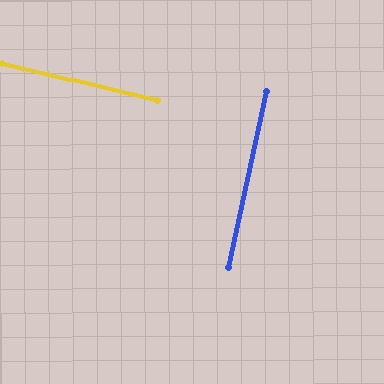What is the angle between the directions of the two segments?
Approximately 89 degrees.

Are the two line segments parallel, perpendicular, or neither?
Perpendicular — they meet at approximately 89°.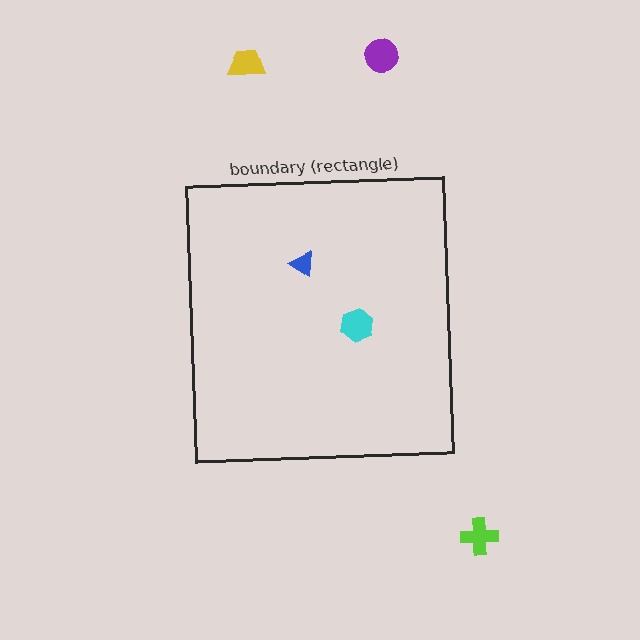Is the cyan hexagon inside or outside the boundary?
Inside.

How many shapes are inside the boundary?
2 inside, 3 outside.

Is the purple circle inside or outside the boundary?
Outside.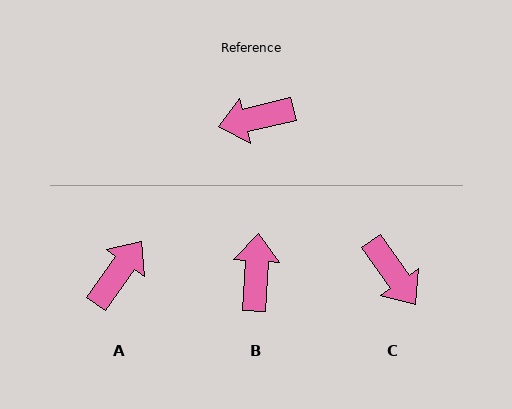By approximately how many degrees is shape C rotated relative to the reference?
Approximately 111 degrees counter-clockwise.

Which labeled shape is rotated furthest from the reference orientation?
A, about 139 degrees away.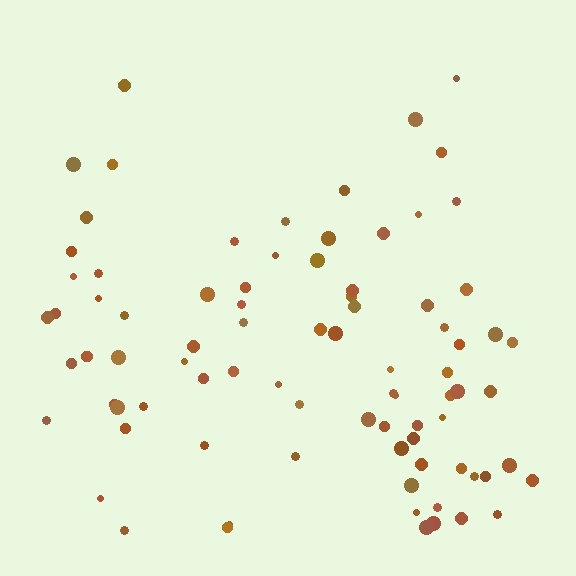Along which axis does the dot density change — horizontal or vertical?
Vertical.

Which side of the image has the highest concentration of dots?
The bottom.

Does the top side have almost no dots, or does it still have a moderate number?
Still a moderate number, just noticeably fewer than the bottom.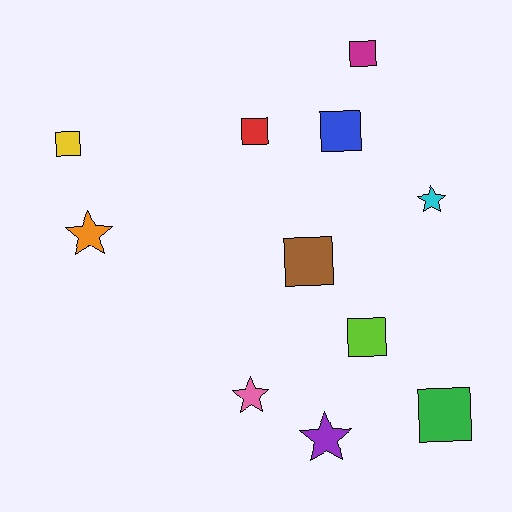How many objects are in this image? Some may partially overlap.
There are 11 objects.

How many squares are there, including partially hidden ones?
There are 7 squares.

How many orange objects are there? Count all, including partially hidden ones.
There is 1 orange object.